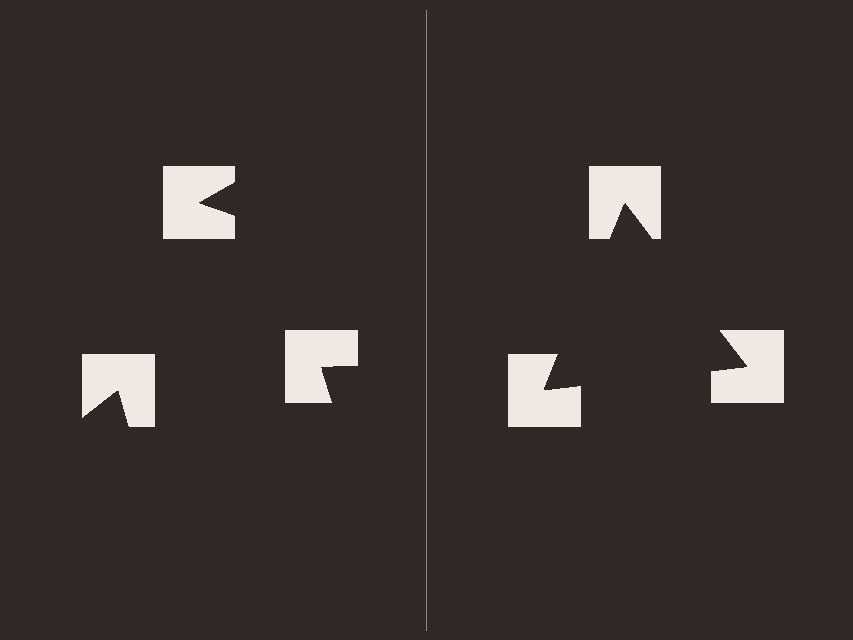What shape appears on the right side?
An illusory triangle.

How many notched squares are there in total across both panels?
6 — 3 on each side.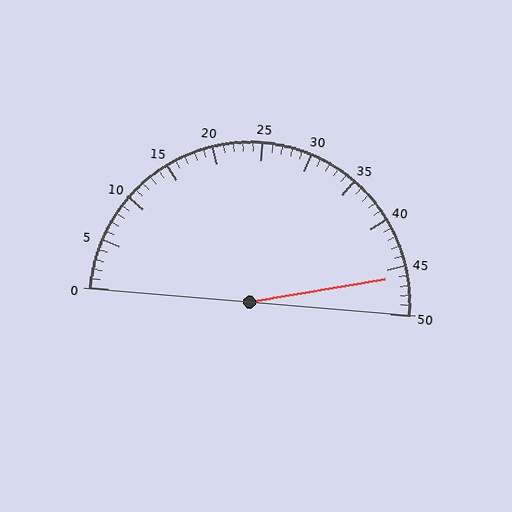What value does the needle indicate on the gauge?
The needle indicates approximately 46.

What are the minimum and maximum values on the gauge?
The gauge ranges from 0 to 50.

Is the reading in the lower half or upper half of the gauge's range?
The reading is in the upper half of the range (0 to 50).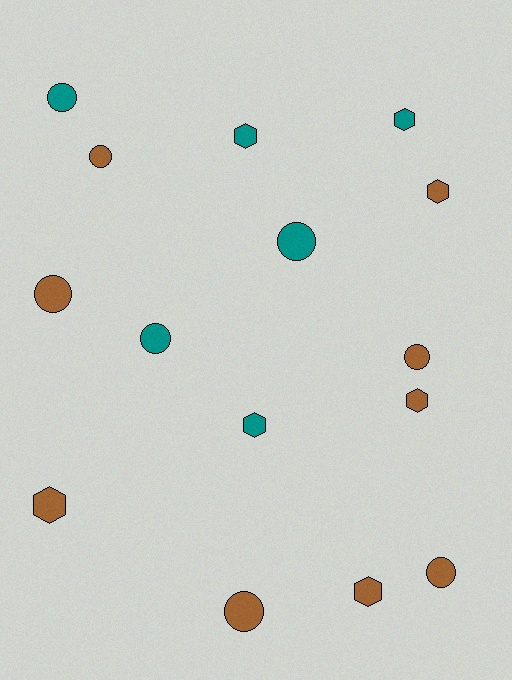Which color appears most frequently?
Brown, with 9 objects.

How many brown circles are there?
There are 5 brown circles.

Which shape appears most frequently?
Circle, with 8 objects.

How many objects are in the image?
There are 15 objects.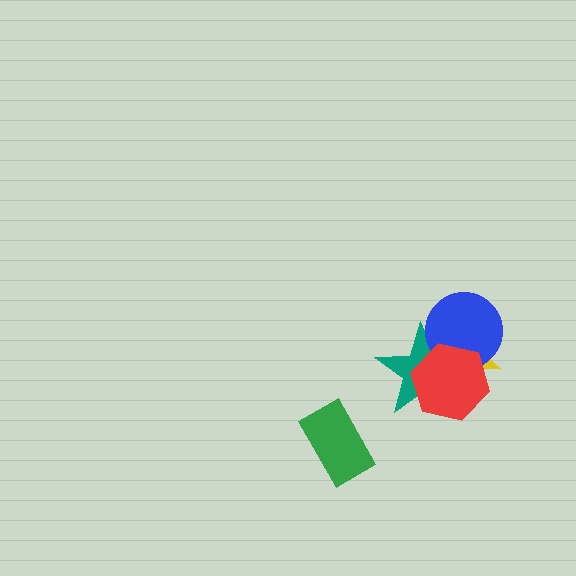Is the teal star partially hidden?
Yes, it is partially covered by another shape.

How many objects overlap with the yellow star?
3 objects overlap with the yellow star.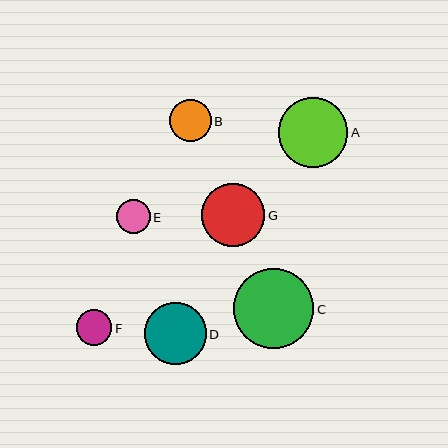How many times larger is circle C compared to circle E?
Circle C is approximately 2.4 times the size of circle E.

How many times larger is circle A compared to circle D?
Circle A is approximately 1.1 times the size of circle D.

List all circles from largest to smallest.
From largest to smallest: C, A, G, D, B, F, E.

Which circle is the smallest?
Circle E is the smallest with a size of approximately 34 pixels.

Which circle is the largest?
Circle C is the largest with a size of approximately 80 pixels.